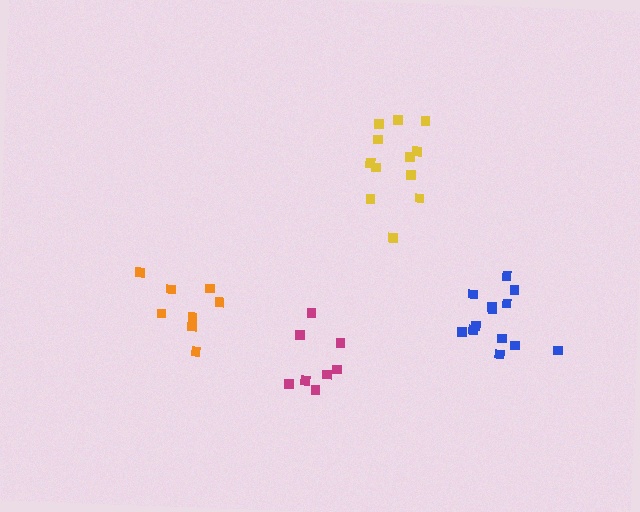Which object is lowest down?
The magenta cluster is bottommost.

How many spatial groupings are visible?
There are 4 spatial groupings.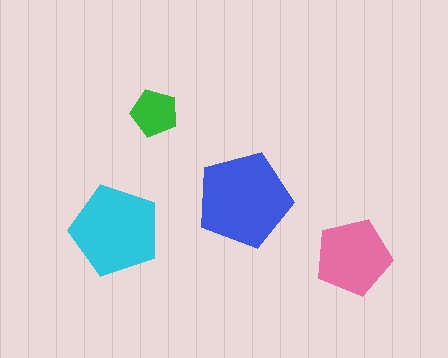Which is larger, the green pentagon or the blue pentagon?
The blue one.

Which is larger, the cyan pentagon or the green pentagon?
The cyan one.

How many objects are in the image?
There are 4 objects in the image.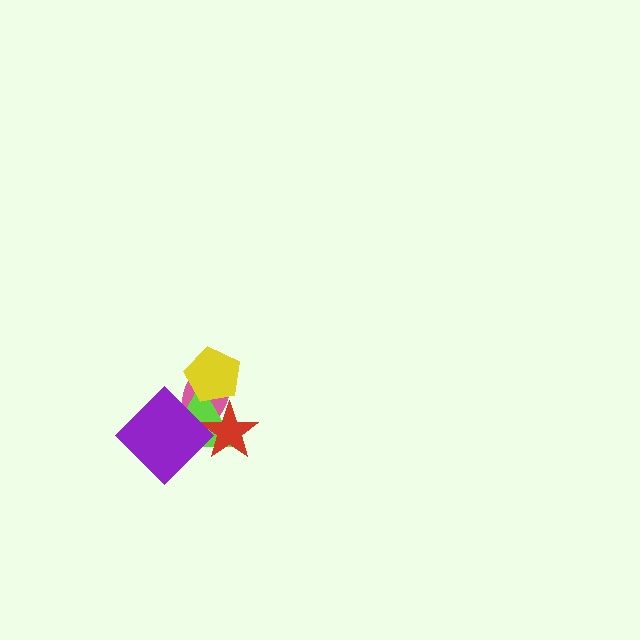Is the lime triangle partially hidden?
Yes, it is partially covered by another shape.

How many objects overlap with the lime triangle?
4 objects overlap with the lime triangle.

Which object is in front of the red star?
The purple diamond is in front of the red star.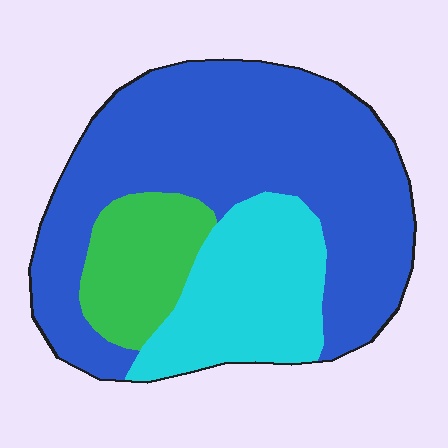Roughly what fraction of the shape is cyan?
Cyan takes up about one quarter (1/4) of the shape.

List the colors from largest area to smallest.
From largest to smallest: blue, cyan, green.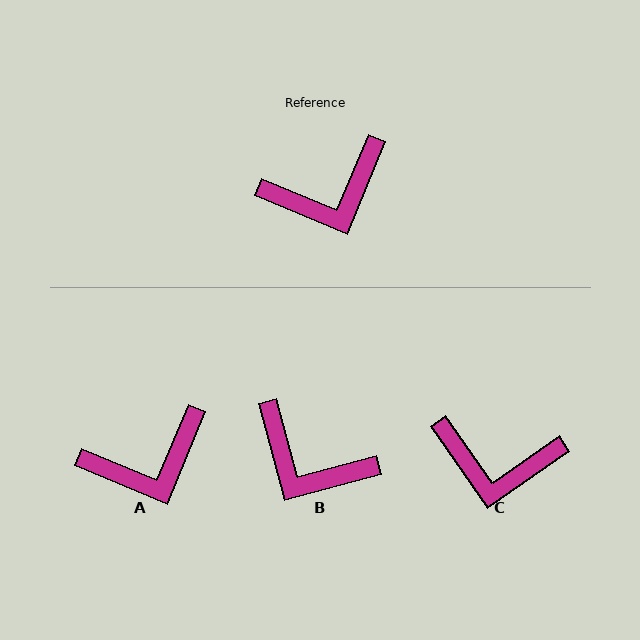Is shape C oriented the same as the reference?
No, it is off by about 33 degrees.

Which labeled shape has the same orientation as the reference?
A.